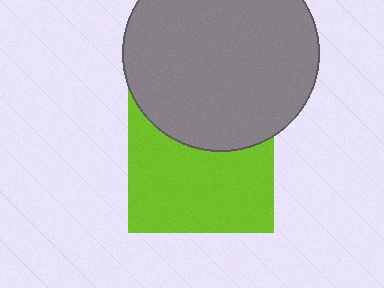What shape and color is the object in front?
The object in front is a gray circle.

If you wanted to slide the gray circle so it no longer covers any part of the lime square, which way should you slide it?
Slide it up — that is the most direct way to separate the two shapes.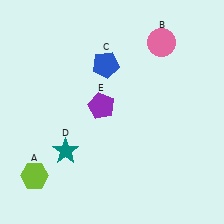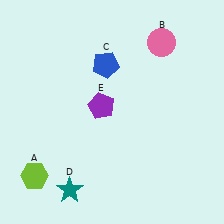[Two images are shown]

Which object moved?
The teal star (D) moved down.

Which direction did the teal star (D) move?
The teal star (D) moved down.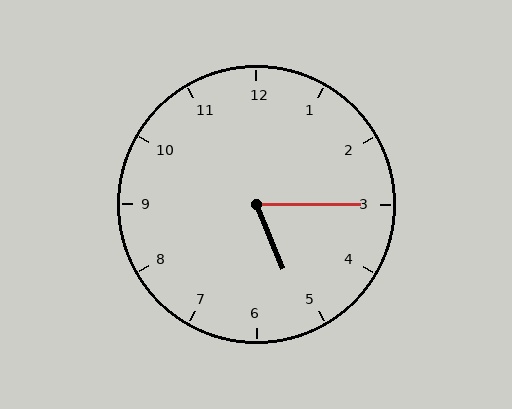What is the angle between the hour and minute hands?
Approximately 68 degrees.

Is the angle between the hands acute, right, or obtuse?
It is acute.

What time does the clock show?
5:15.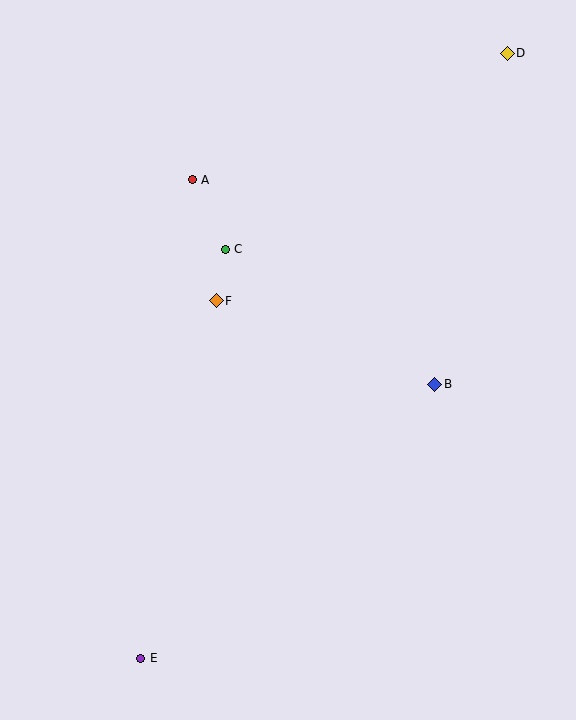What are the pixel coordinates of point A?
Point A is at (192, 180).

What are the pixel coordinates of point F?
Point F is at (216, 301).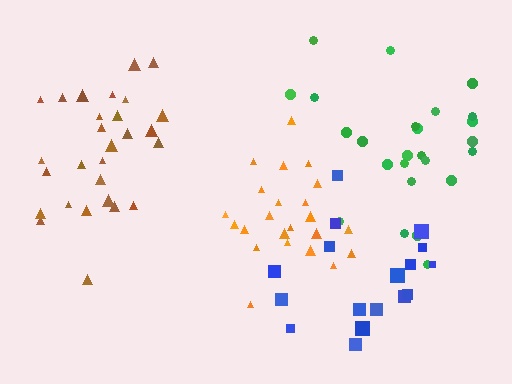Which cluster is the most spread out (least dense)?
Green.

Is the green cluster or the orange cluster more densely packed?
Orange.